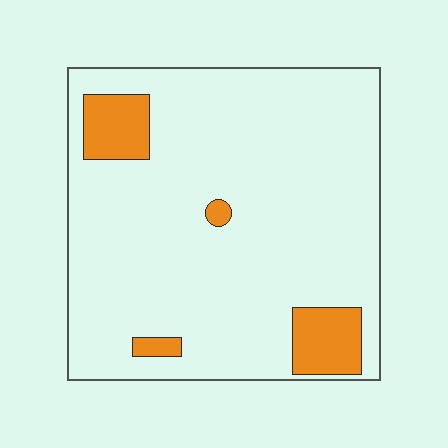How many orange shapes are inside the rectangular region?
4.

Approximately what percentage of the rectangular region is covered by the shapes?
Approximately 10%.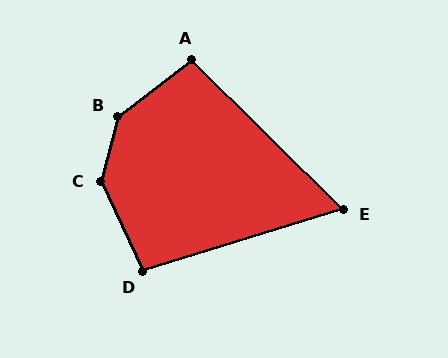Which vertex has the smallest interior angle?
E, at approximately 62 degrees.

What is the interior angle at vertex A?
Approximately 98 degrees (obtuse).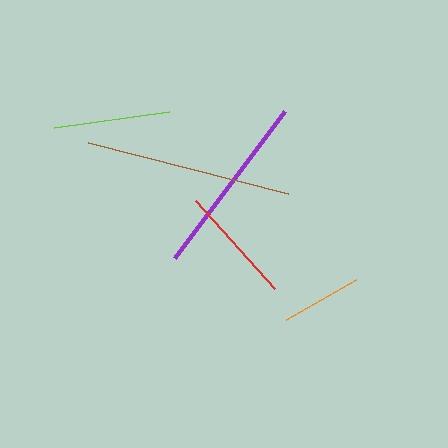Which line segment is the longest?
The brown line is the longest at approximately 206 pixels.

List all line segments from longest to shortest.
From longest to shortest: brown, purple, red, lime, orange.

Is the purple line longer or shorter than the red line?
The purple line is longer than the red line.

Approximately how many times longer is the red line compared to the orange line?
The red line is approximately 1.4 times the length of the orange line.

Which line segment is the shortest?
The orange line is the shortest at approximately 81 pixels.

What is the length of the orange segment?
The orange segment is approximately 81 pixels long.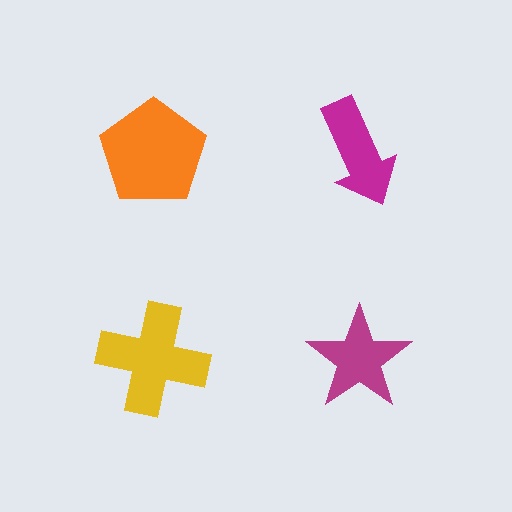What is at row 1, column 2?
A magenta arrow.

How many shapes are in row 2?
2 shapes.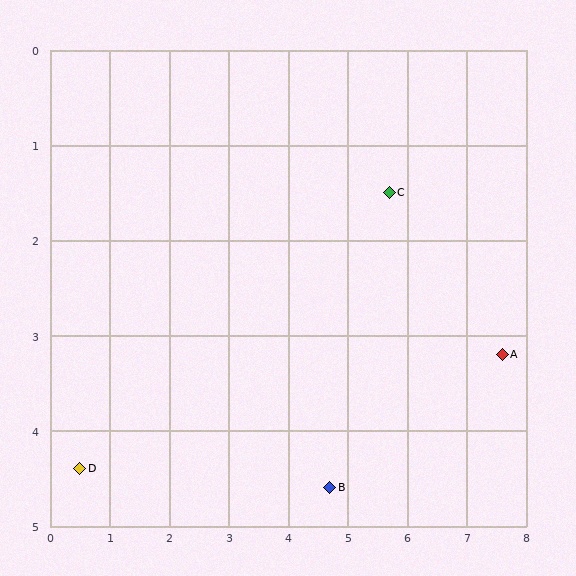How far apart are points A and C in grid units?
Points A and C are about 2.5 grid units apart.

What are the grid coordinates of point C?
Point C is at approximately (5.7, 1.5).